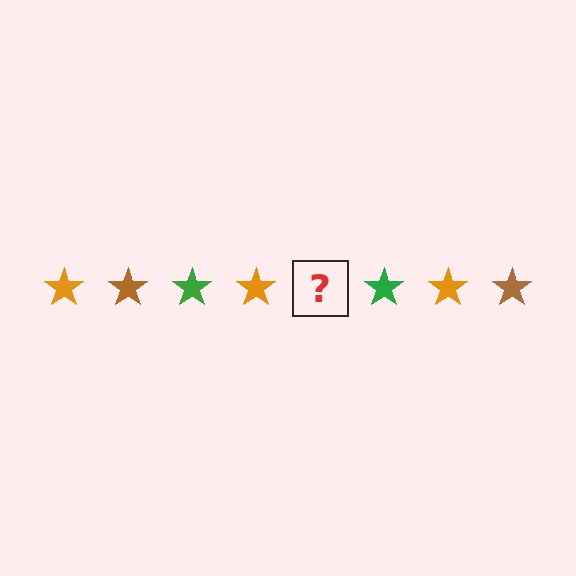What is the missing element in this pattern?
The missing element is a brown star.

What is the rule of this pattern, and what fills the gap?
The rule is that the pattern cycles through orange, brown, green stars. The gap should be filled with a brown star.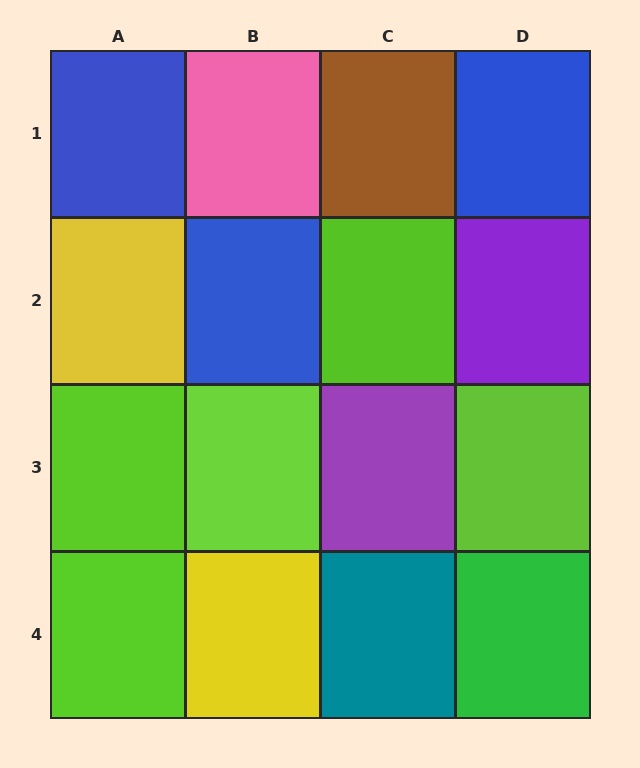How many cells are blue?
3 cells are blue.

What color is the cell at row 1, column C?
Brown.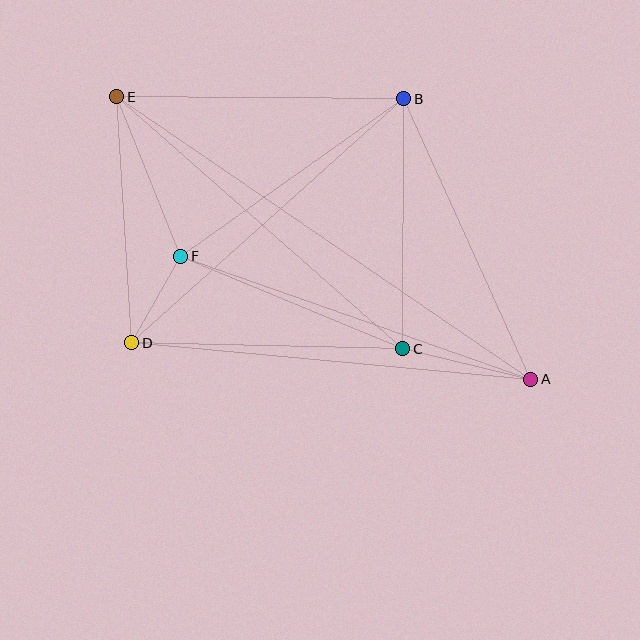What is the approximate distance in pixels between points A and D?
The distance between A and D is approximately 401 pixels.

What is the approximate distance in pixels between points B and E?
The distance between B and E is approximately 287 pixels.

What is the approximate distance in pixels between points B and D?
The distance between B and D is approximately 365 pixels.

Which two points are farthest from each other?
Points A and E are farthest from each other.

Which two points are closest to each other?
Points D and F are closest to each other.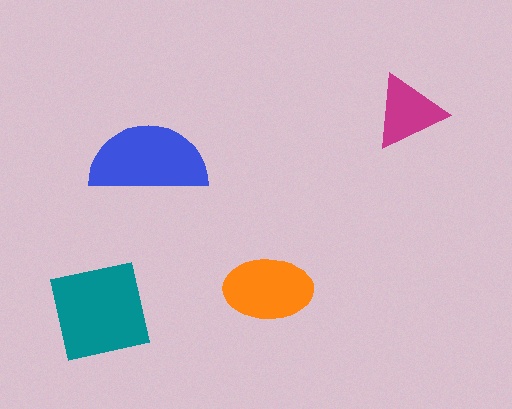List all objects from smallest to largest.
The magenta triangle, the orange ellipse, the blue semicircle, the teal square.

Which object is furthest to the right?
The magenta triangle is rightmost.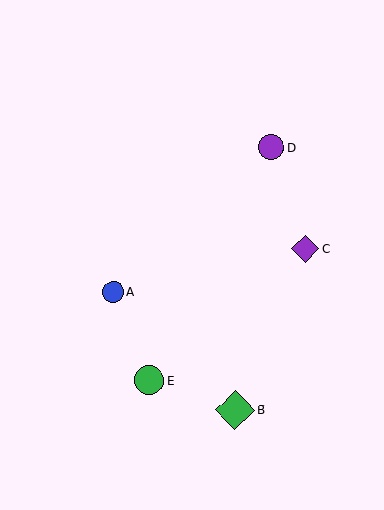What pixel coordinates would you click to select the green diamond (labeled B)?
Click at (235, 410) to select the green diamond B.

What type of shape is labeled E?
Shape E is a green circle.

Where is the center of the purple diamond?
The center of the purple diamond is at (305, 249).